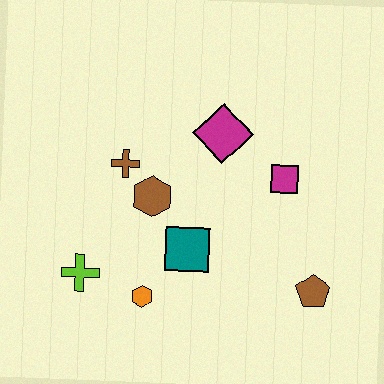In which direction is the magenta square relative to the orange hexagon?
The magenta square is to the right of the orange hexagon.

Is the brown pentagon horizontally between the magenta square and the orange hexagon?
No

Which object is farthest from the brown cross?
The brown pentagon is farthest from the brown cross.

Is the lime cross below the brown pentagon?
No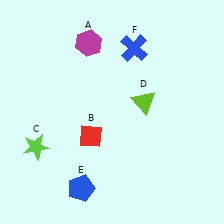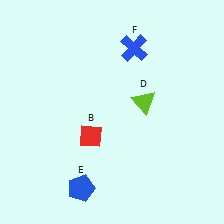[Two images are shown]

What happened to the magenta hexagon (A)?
The magenta hexagon (A) was removed in Image 2. It was in the top-left area of Image 1.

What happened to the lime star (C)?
The lime star (C) was removed in Image 2. It was in the bottom-left area of Image 1.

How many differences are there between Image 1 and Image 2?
There are 2 differences between the two images.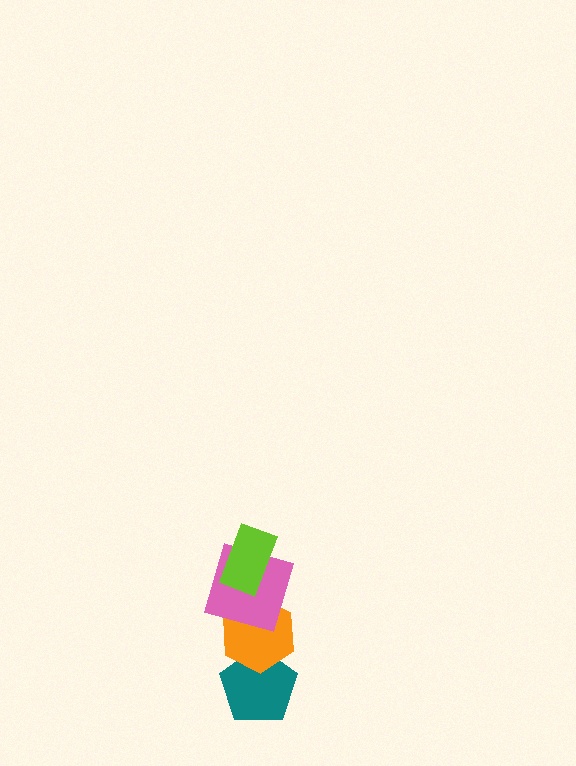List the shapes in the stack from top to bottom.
From top to bottom: the lime rectangle, the pink square, the orange hexagon, the teal pentagon.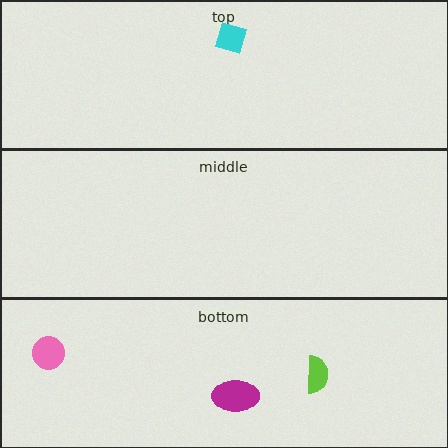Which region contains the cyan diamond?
The top region.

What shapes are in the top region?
The cyan diamond.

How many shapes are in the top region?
1.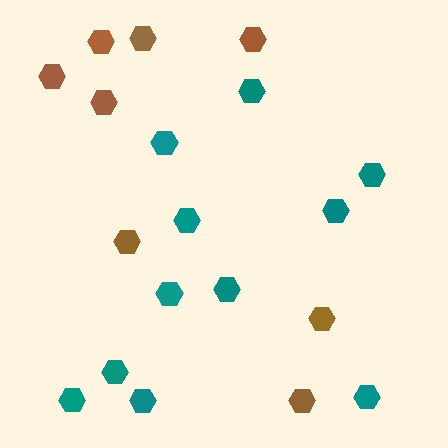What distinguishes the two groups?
There are 2 groups: one group of teal hexagons (11) and one group of brown hexagons (8).